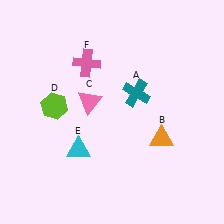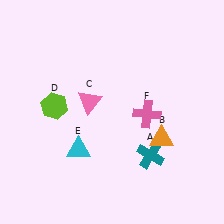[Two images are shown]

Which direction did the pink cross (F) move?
The pink cross (F) moved right.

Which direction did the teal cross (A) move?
The teal cross (A) moved down.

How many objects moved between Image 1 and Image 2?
2 objects moved between the two images.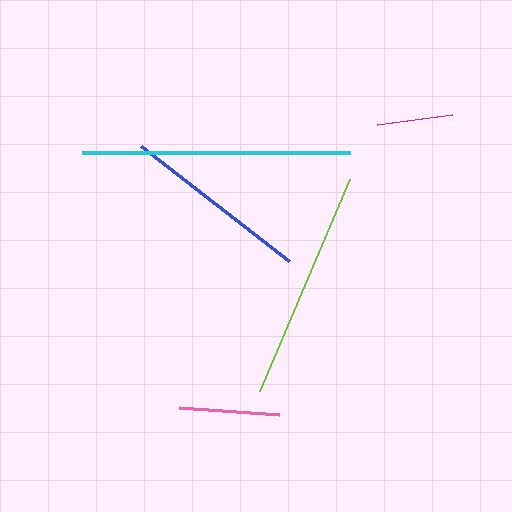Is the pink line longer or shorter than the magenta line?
The pink line is longer than the magenta line.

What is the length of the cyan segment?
The cyan segment is approximately 268 pixels long.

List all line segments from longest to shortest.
From longest to shortest: cyan, lime, blue, pink, magenta.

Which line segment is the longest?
The cyan line is the longest at approximately 268 pixels.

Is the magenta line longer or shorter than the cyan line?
The cyan line is longer than the magenta line.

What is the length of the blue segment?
The blue segment is approximately 188 pixels long.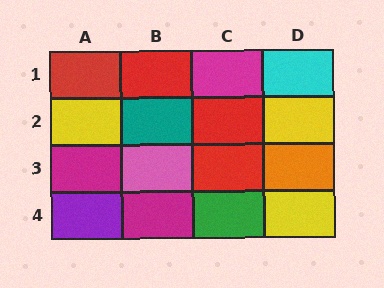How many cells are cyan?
1 cell is cyan.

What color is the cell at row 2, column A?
Yellow.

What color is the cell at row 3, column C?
Red.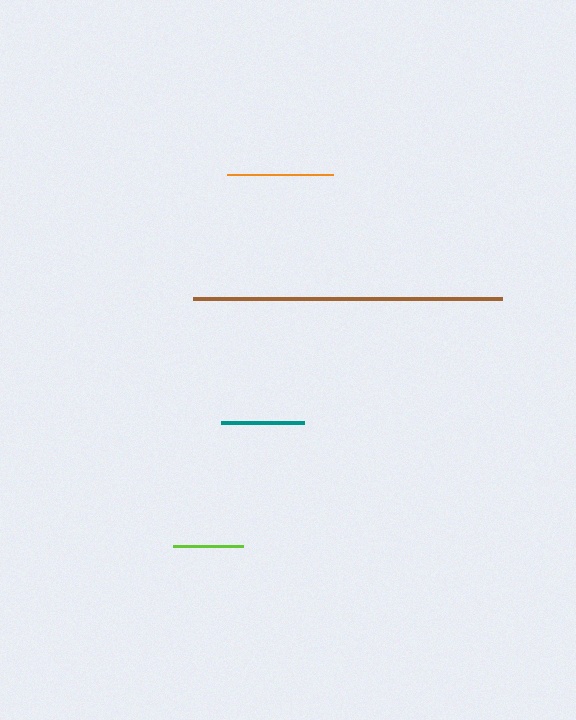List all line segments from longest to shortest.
From longest to shortest: brown, orange, teal, lime.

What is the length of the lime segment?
The lime segment is approximately 69 pixels long.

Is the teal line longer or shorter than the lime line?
The teal line is longer than the lime line.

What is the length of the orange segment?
The orange segment is approximately 106 pixels long.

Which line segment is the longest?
The brown line is the longest at approximately 309 pixels.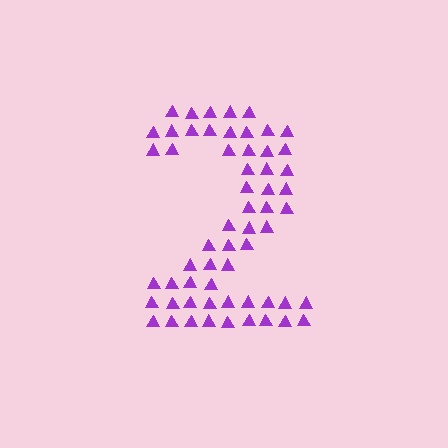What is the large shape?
The large shape is the digit 2.